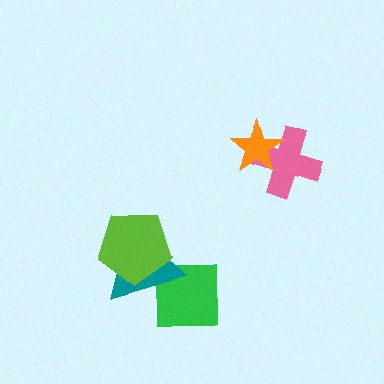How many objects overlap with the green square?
2 objects overlap with the green square.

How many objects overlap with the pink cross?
1 object overlaps with the pink cross.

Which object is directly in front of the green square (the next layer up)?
The teal triangle is directly in front of the green square.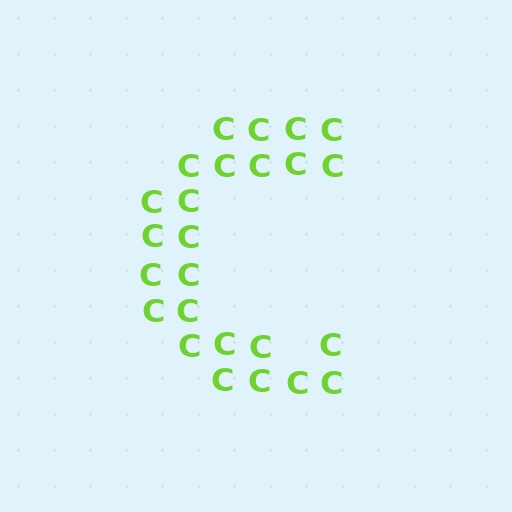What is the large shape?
The large shape is the letter C.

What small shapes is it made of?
It is made of small letter C's.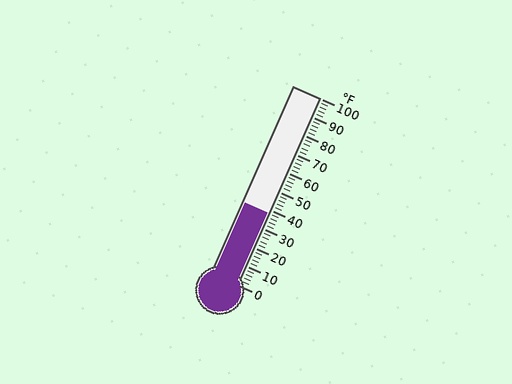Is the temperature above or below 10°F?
The temperature is above 10°F.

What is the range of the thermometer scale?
The thermometer scale ranges from 0°F to 100°F.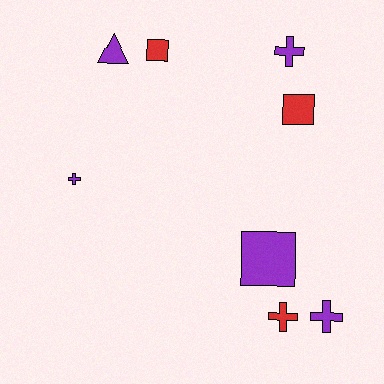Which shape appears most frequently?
Cross, with 4 objects.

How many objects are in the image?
There are 8 objects.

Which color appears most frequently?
Purple, with 5 objects.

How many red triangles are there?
There are no red triangles.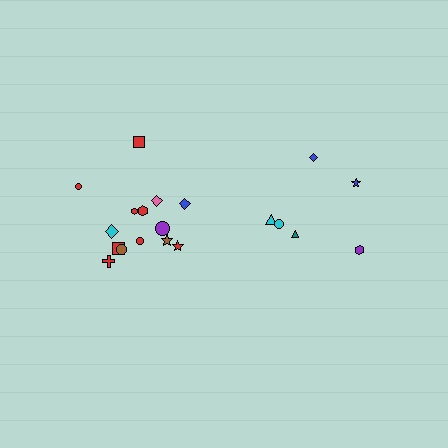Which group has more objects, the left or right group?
The left group.